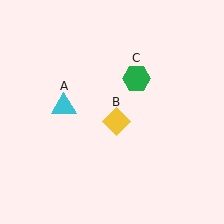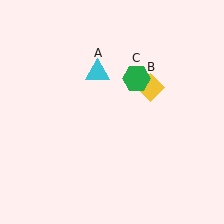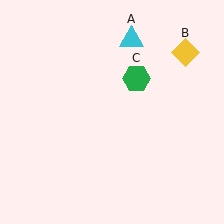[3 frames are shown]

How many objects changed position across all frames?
2 objects changed position: cyan triangle (object A), yellow diamond (object B).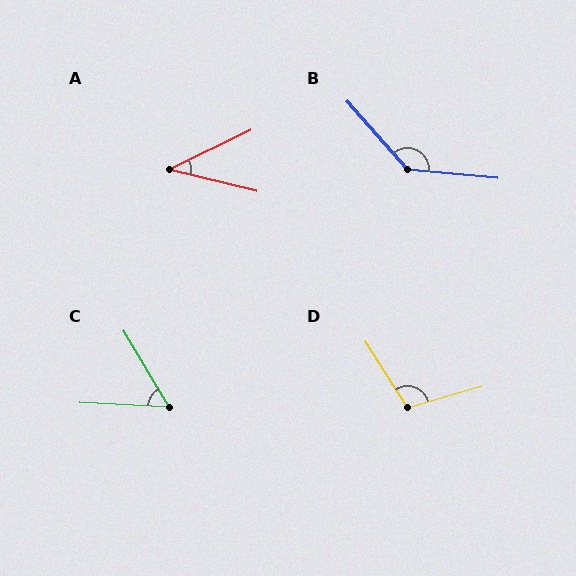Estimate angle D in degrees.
Approximately 106 degrees.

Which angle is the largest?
B, at approximately 137 degrees.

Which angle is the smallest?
A, at approximately 40 degrees.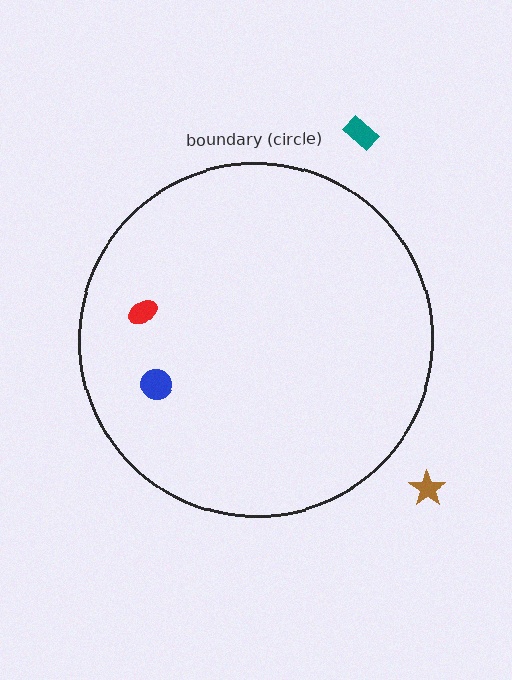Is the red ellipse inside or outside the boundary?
Inside.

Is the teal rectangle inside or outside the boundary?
Outside.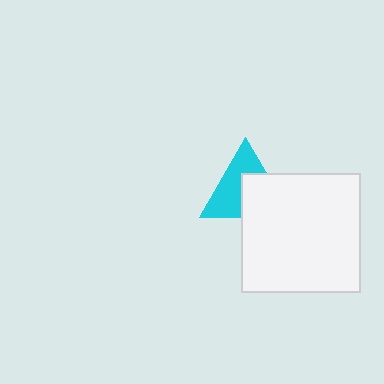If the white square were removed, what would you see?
You would see the complete cyan triangle.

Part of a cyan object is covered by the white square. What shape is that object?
It is a triangle.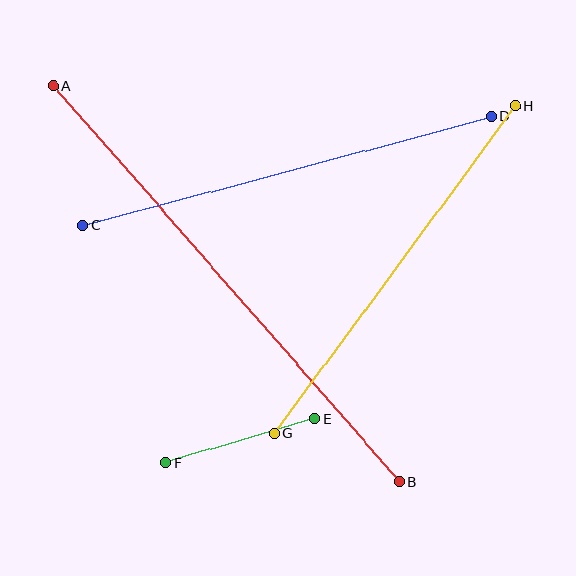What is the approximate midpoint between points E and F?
The midpoint is at approximately (240, 441) pixels.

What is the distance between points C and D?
The distance is approximately 423 pixels.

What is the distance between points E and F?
The distance is approximately 156 pixels.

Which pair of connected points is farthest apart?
Points A and B are farthest apart.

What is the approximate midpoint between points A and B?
The midpoint is at approximately (226, 284) pixels.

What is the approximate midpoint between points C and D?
The midpoint is at approximately (287, 171) pixels.